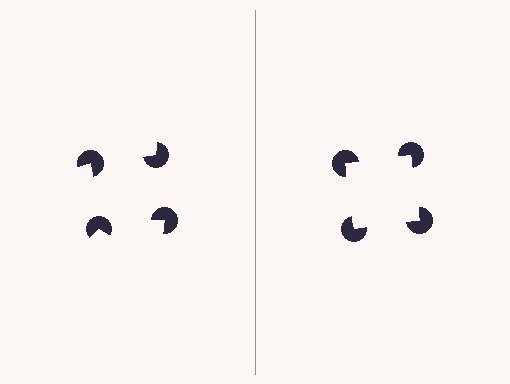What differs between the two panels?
The pac-man discs are positioned identically on both sides; only the wedge orientations differ. On the right they align to a square; on the left they are misaligned.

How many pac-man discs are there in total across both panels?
8 — 4 on each side.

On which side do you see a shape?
An illusory square appears on the right side. On the left side the wedge cuts are rotated, so no coherent shape forms.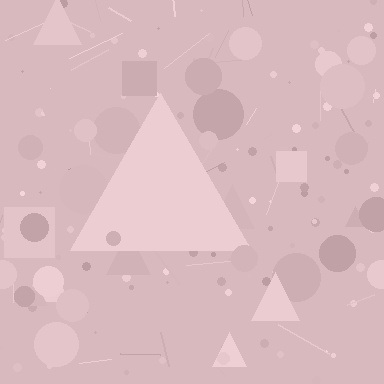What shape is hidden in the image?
A triangle is hidden in the image.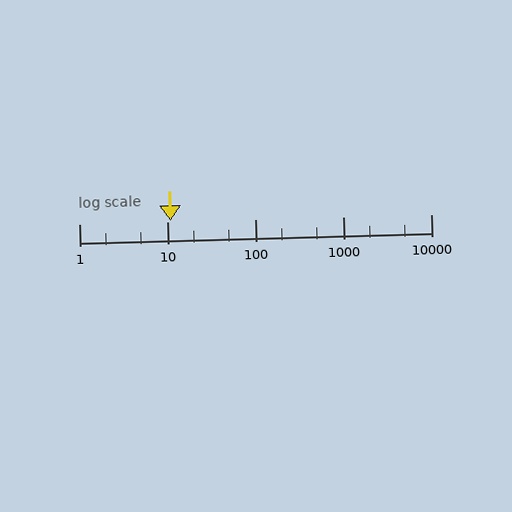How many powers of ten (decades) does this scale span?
The scale spans 4 decades, from 1 to 10000.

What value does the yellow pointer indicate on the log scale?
The pointer indicates approximately 11.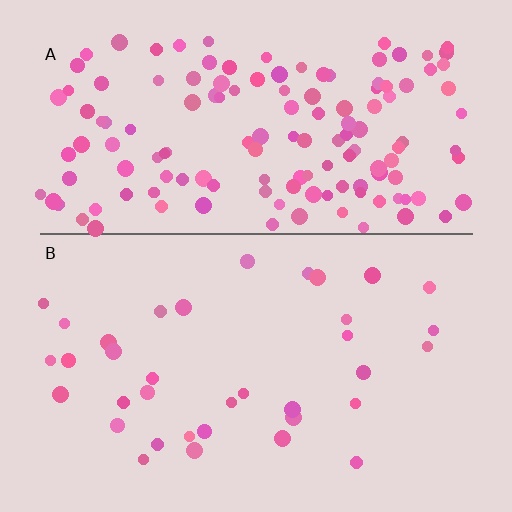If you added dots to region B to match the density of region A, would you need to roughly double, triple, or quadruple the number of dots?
Approximately quadruple.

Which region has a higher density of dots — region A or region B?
A (the top).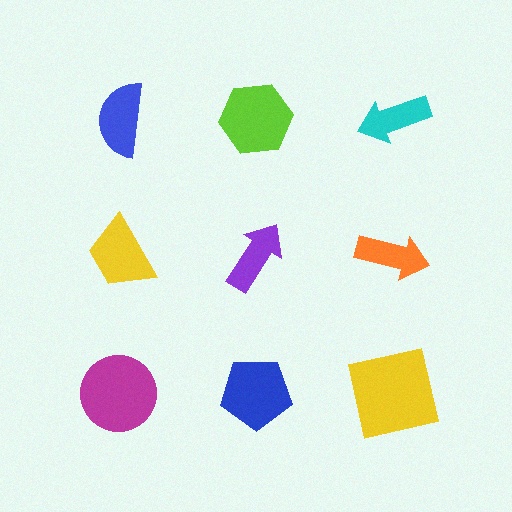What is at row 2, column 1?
A yellow trapezoid.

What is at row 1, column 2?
A lime hexagon.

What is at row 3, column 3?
A yellow square.